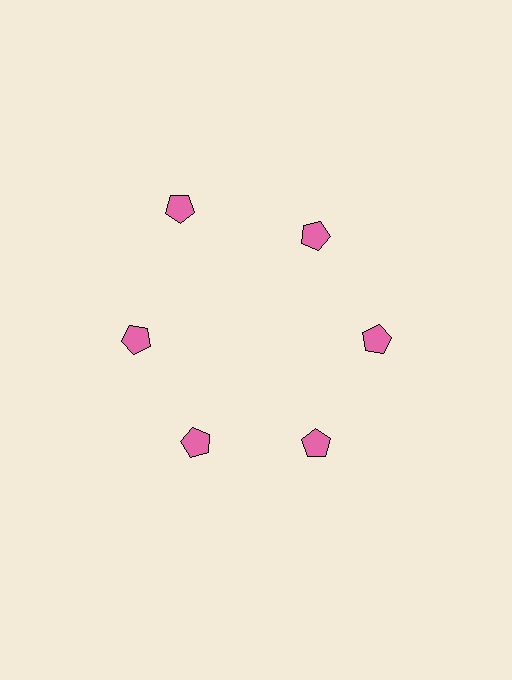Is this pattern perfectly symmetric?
No. The 6 pink pentagons are arranged in a ring, but one element near the 11 o'clock position is pushed outward from the center, breaking the 6-fold rotational symmetry.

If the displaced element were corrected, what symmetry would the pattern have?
It would have 6-fold rotational symmetry — the pattern would map onto itself every 60 degrees.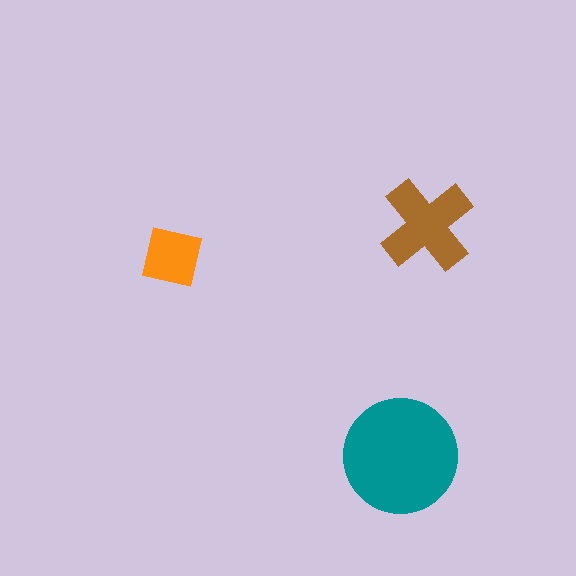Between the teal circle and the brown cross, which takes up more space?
The teal circle.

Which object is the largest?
The teal circle.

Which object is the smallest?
The orange square.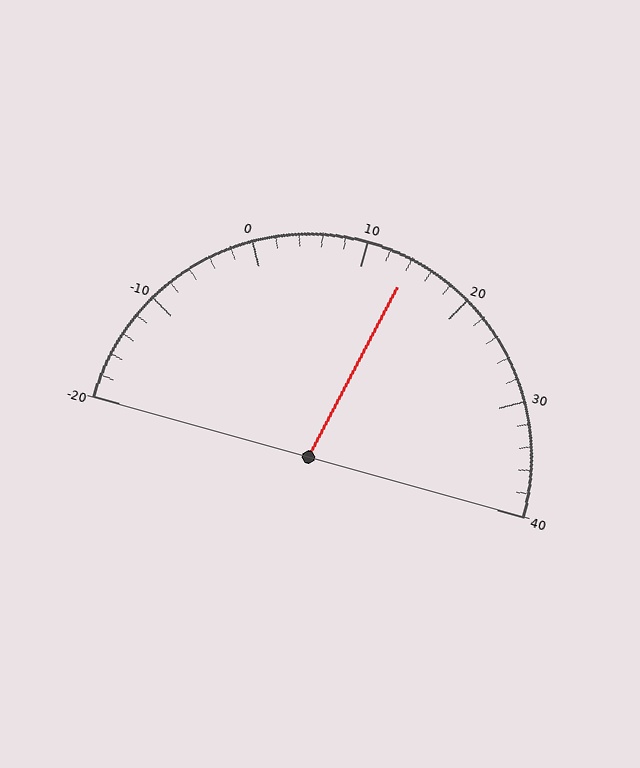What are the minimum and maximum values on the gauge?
The gauge ranges from -20 to 40.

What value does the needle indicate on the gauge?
The needle indicates approximately 14.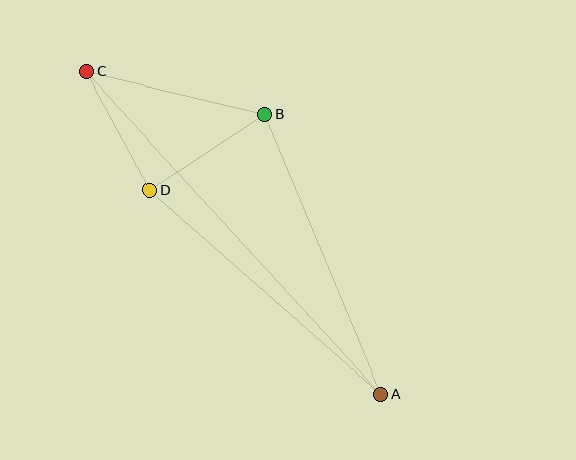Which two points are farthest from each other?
Points A and C are farthest from each other.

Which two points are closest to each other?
Points C and D are closest to each other.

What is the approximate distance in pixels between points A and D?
The distance between A and D is approximately 309 pixels.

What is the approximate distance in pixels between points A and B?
The distance between A and B is approximately 303 pixels.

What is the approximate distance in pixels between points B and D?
The distance between B and D is approximately 138 pixels.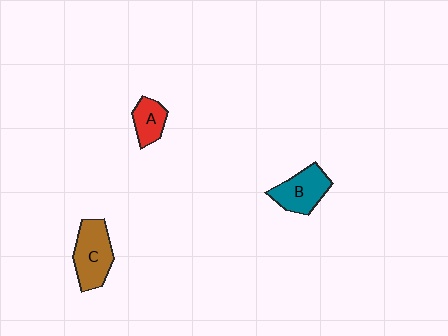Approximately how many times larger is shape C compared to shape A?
Approximately 1.8 times.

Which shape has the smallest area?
Shape A (red).